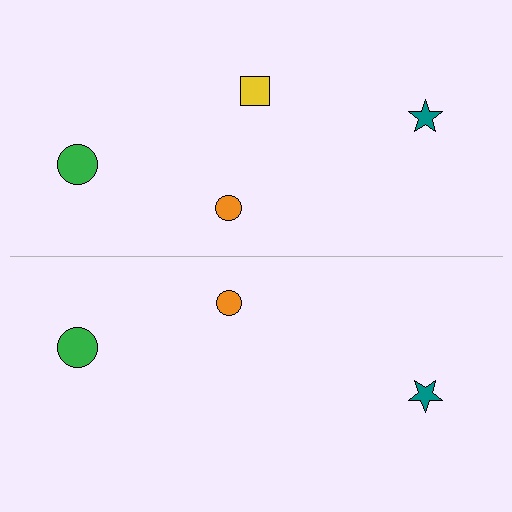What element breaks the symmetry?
A yellow square is missing from the bottom side.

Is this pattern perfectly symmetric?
No, the pattern is not perfectly symmetric. A yellow square is missing from the bottom side.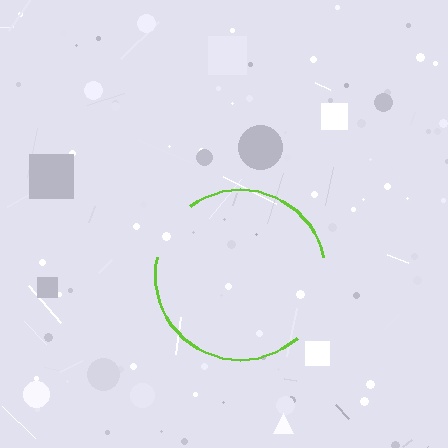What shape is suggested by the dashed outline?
The dashed outline suggests a circle.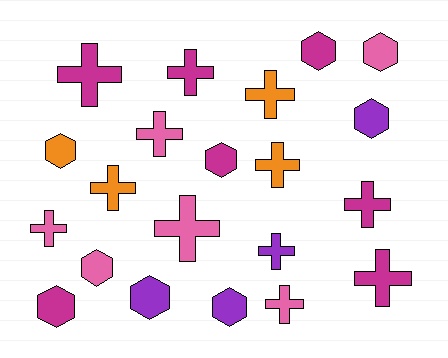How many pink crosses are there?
There are 4 pink crosses.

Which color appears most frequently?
Magenta, with 7 objects.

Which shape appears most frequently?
Cross, with 12 objects.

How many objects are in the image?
There are 21 objects.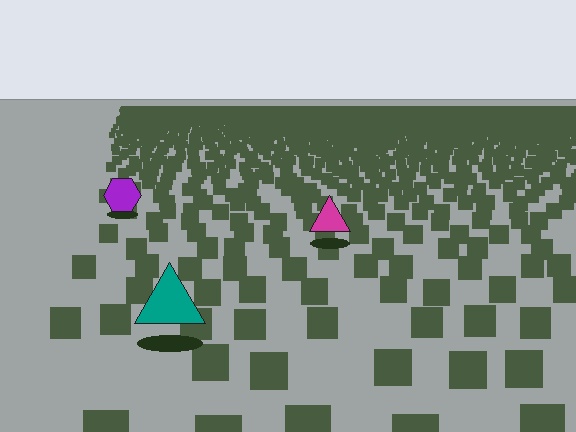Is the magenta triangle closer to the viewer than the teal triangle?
No. The teal triangle is closer — you can tell from the texture gradient: the ground texture is coarser near it.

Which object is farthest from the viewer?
The purple hexagon is farthest from the viewer. It appears smaller and the ground texture around it is denser.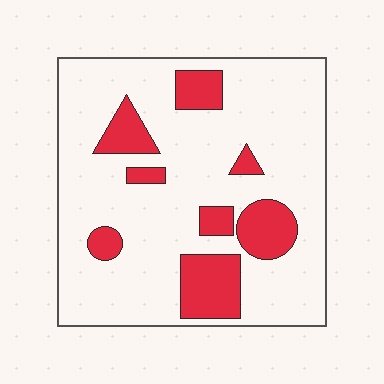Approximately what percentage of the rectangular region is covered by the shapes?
Approximately 20%.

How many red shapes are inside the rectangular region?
8.